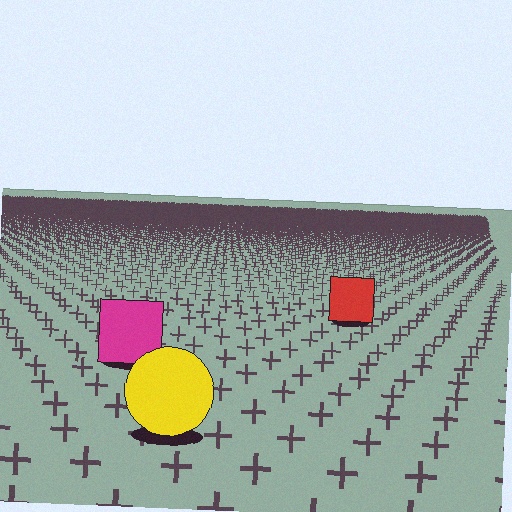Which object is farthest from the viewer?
The red square is farthest from the viewer. It appears smaller and the ground texture around it is denser.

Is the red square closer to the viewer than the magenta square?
No. The magenta square is closer — you can tell from the texture gradient: the ground texture is coarser near it.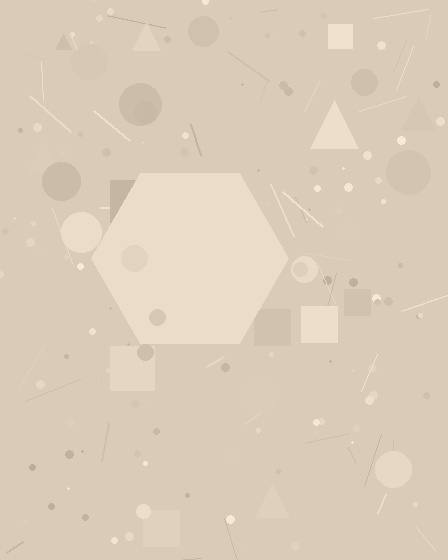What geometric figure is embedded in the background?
A hexagon is embedded in the background.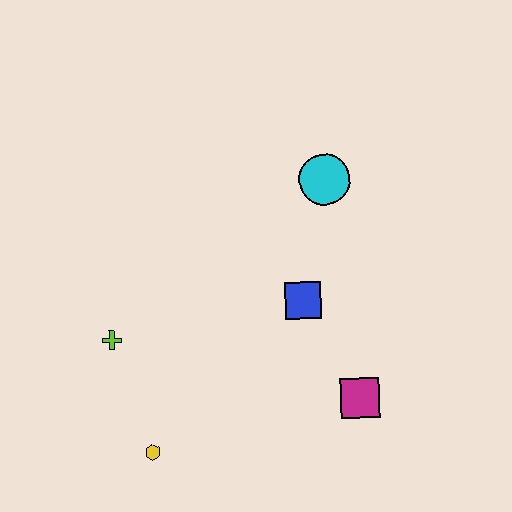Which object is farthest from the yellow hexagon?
The cyan circle is farthest from the yellow hexagon.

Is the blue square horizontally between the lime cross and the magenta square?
Yes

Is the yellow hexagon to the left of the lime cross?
No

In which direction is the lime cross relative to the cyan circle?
The lime cross is to the left of the cyan circle.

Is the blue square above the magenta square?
Yes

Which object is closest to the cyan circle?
The blue square is closest to the cyan circle.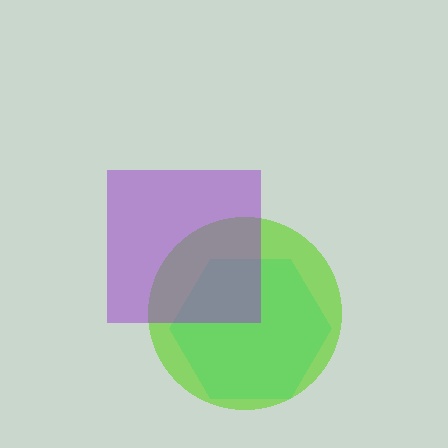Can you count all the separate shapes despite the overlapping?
Yes, there are 3 separate shapes.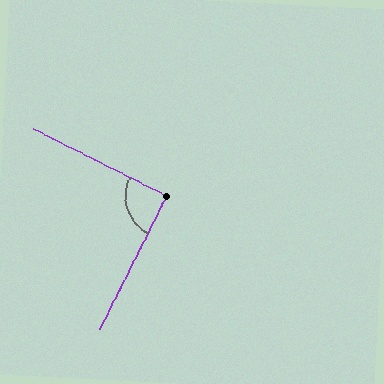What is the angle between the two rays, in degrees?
Approximately 90 degrees.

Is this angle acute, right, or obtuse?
It is approximately a right angle.